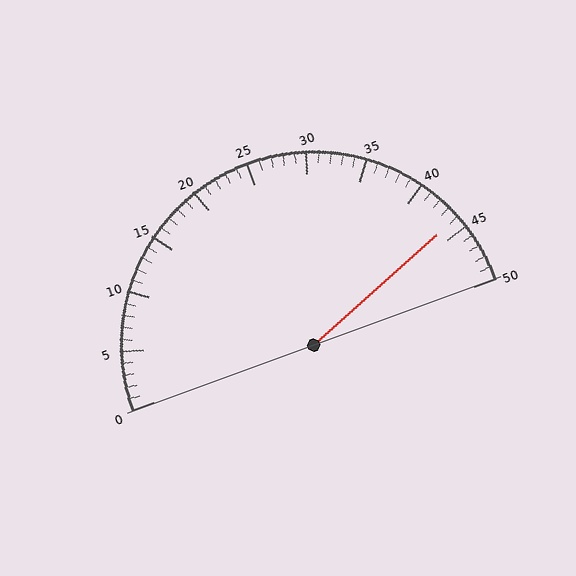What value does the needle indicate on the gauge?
The needle indicates approximately 44.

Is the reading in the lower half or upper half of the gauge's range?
The reading is in the upper half of the range (0 to 50).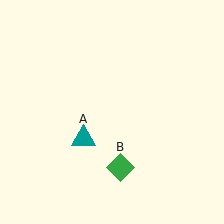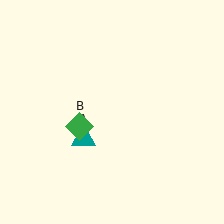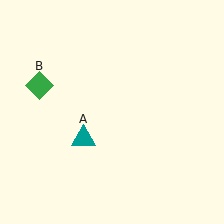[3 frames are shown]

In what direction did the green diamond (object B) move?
The green diamond (object B) moved up and to the left.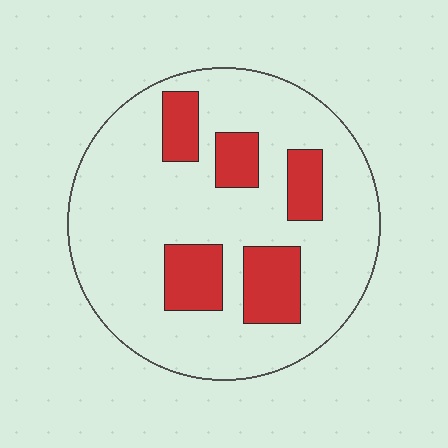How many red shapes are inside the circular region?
5.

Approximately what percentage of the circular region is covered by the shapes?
Approximately 20%.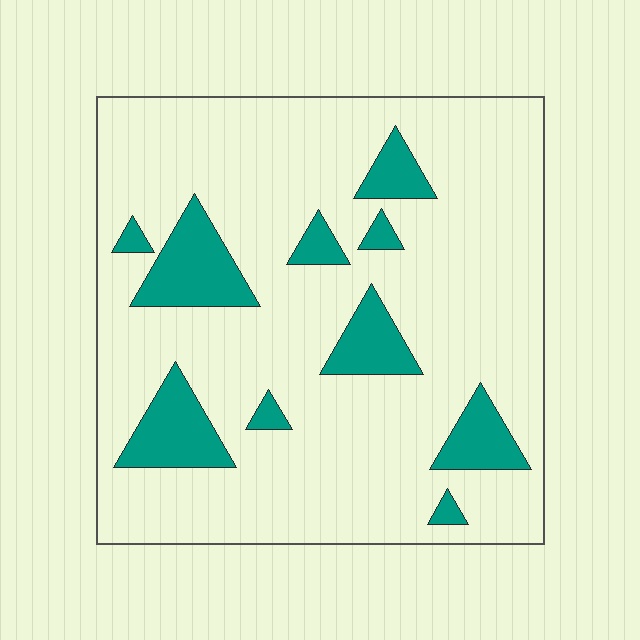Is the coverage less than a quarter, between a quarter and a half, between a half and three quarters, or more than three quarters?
Less than a quarter.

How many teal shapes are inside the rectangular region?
10.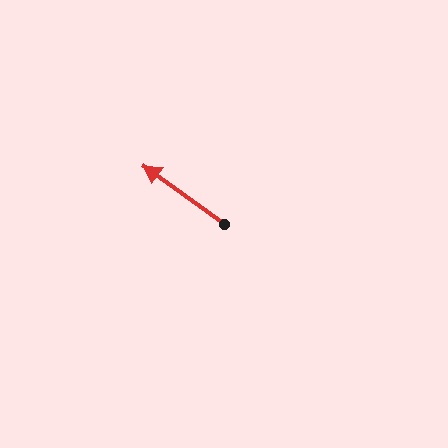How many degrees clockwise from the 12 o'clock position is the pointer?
Approximately 306 degrees.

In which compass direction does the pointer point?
Northwest.